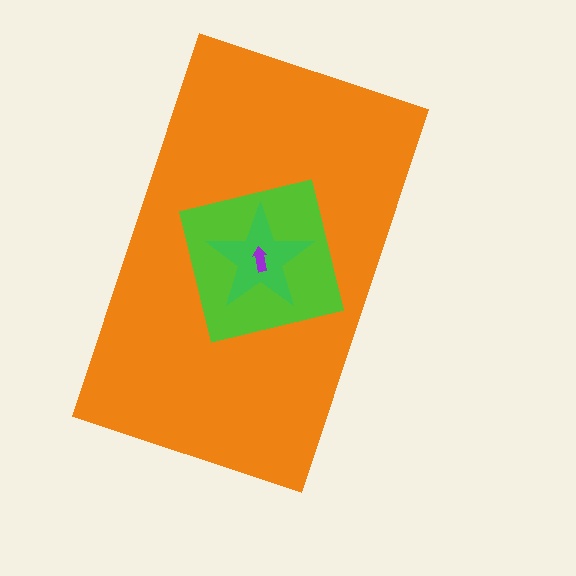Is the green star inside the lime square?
Yes.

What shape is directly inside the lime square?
The green star.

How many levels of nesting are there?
4.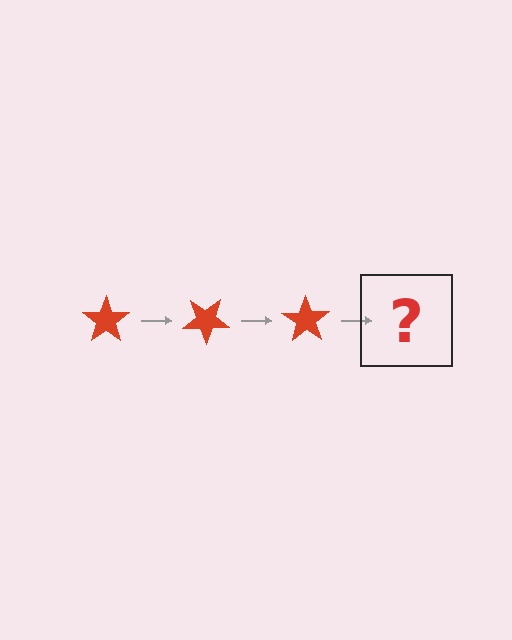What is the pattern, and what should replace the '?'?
The pattern is that the star rotates 35 degrees each step. The '?' should be a red star rotated 105 degrees.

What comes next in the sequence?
The next element should be a red star rotated 105 degrees.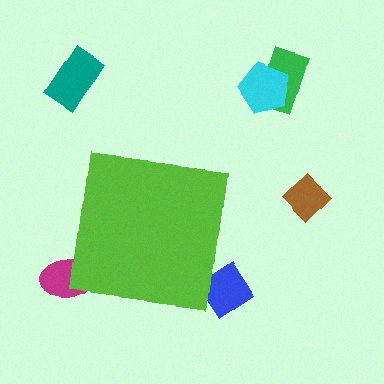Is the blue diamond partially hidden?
Yes, the blue diamond is partially hidden behind the lime square.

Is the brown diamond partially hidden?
No, the brown diamond is fully visible.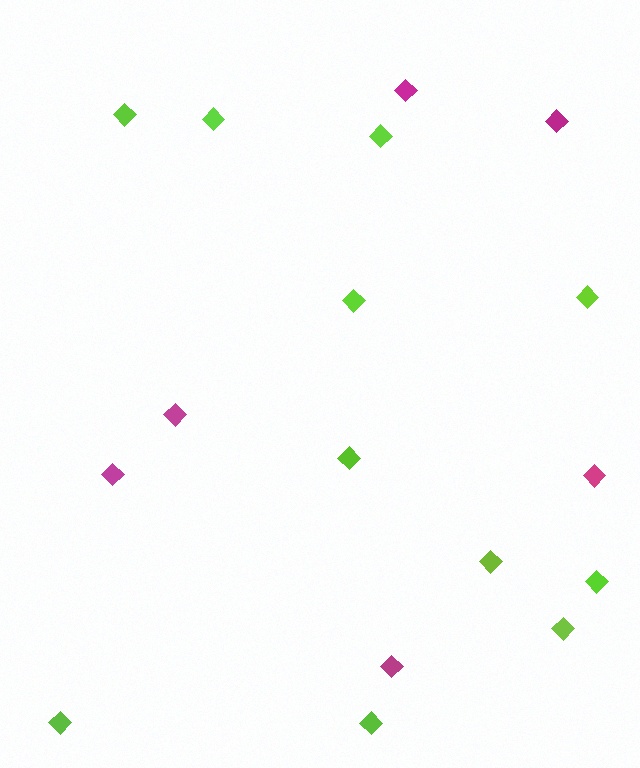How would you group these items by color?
There are 2 groups: one group of lime diamonds (11) and one group of magenta diamonds (6).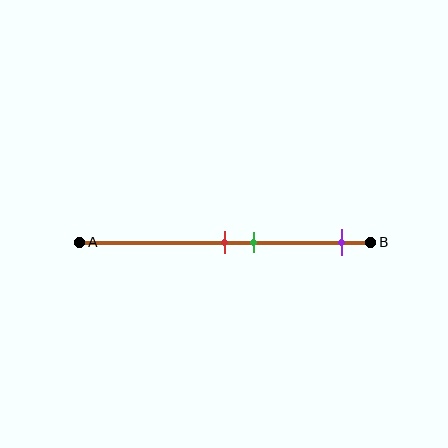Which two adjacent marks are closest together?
The red and green marks are the closest adjacent pair.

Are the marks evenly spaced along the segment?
No, the marks are not evenly spaced.